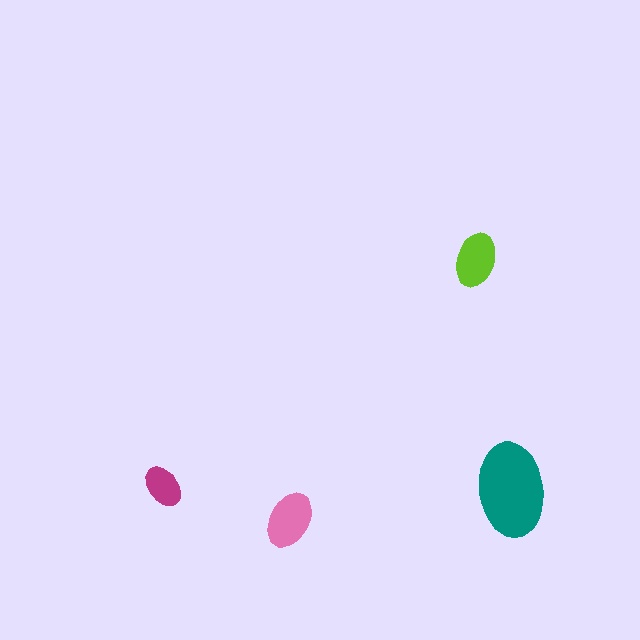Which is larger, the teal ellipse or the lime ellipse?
The teal one.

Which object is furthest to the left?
The magenta ellipse is leftmost.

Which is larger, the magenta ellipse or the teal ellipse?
The teal one.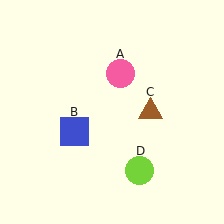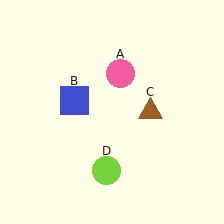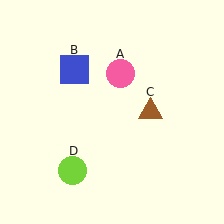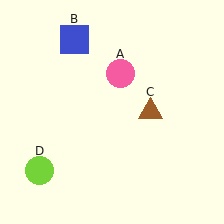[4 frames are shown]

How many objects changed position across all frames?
2 objects changed position: blue square (object B), lime circle (object D).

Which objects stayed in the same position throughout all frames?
Pink circle (object A) and brown triangle (object C) remained stationary.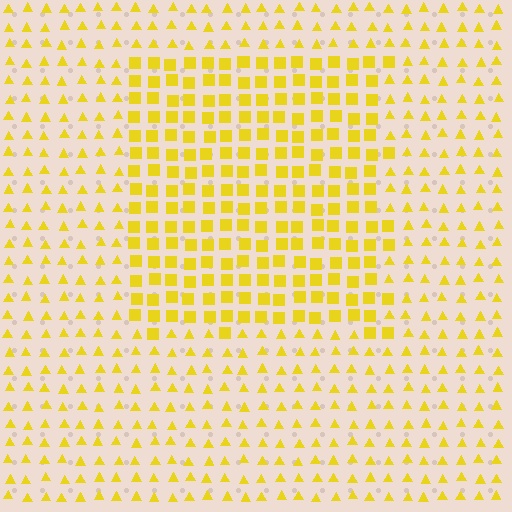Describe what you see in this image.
The image is filled with small yellow elements arranged in a uniform grid. A rectangle-shaped region contains squares, while the surrounding area contains triangles. The boundary is defined purely by the change in element shape.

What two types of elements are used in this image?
The image uses squares inside the rectangle region and triangles outside it.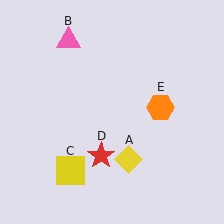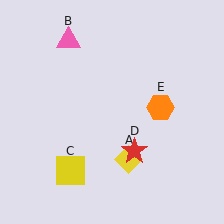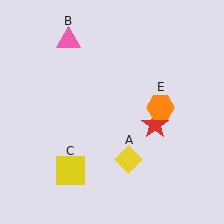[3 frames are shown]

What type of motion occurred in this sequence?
The red star (object D) rotated counterclockwise around the center of the scene.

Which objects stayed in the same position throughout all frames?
Yellow diamond (object A) and pink triangle (object B) and yellow square (object C) and orange hexagon (object E) remained stationary.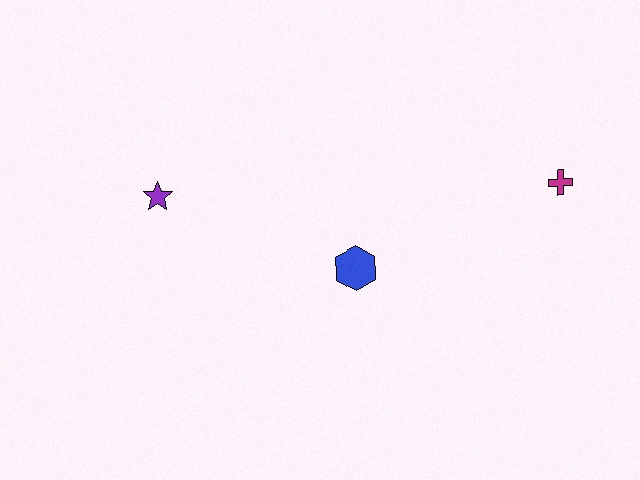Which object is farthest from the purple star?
The magenta cross is farthest from the purple star.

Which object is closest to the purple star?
The blue hexagon is closest to the purple star.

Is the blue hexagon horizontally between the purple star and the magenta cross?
Yes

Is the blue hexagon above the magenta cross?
No